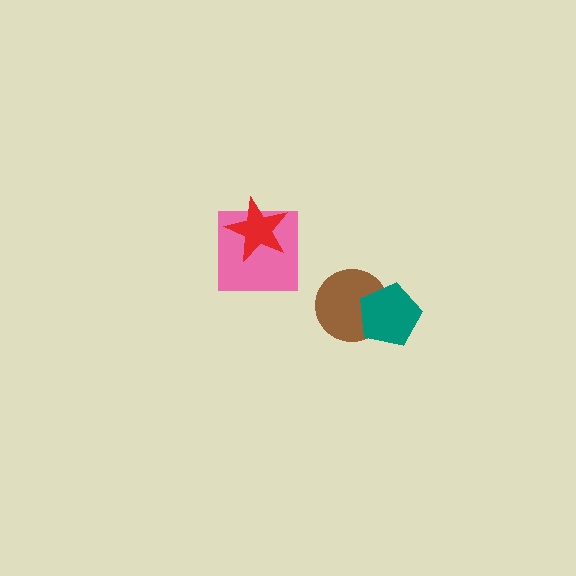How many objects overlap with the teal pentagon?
1 object overlaps with the teal pentagon.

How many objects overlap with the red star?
1 object overlaps with the red star.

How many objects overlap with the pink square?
1 object overlaps with the pink square.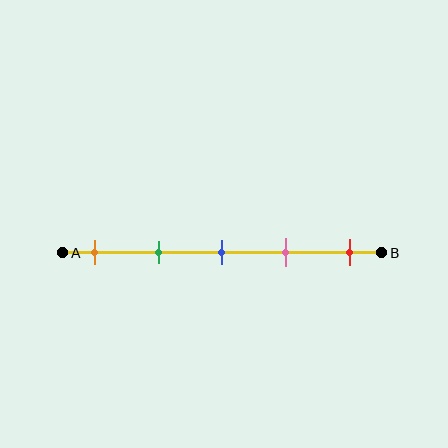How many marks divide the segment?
There are 5 marks dividing the segment.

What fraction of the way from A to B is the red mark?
The red mark is approximately 90% (0.9) of the way from A to B.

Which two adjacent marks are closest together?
The blue and pink marks are the closest adjacent pair.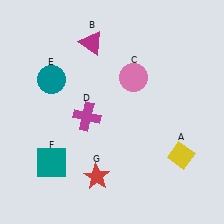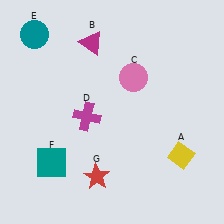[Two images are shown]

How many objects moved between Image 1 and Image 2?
1 object moved between the two images.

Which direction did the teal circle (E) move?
The teal circle (E) moved up.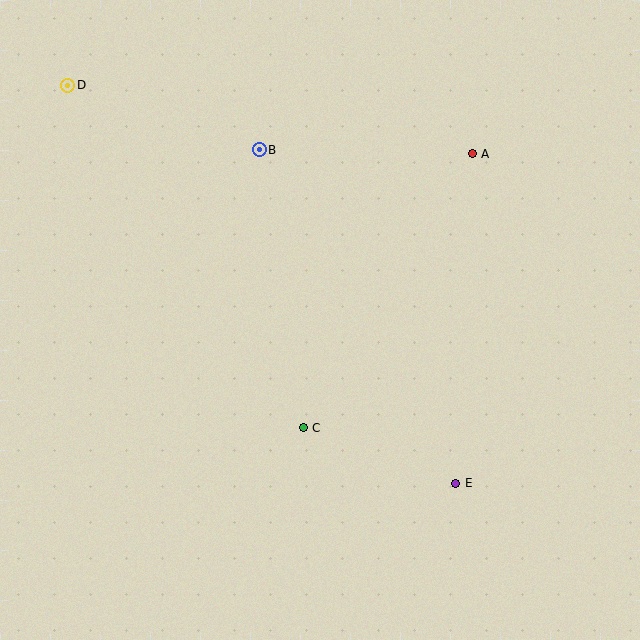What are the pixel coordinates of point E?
Point E is at (456, 483).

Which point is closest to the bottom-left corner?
Point C is closest to the bottom-left corner.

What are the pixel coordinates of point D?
Point D is at (68, 85).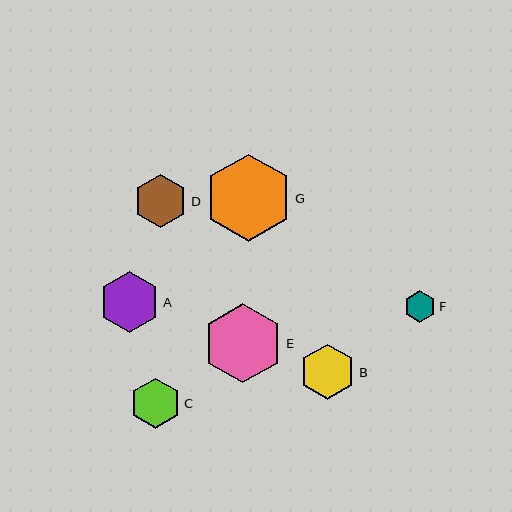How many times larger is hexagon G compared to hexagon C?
Hexagon G is approximately 1.7 times the size of hexagon C.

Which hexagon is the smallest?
Hexagon F is the smallest with a size of approximately 32 pixels.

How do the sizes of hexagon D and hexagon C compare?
Hexagon D and hexagon C are approximately the same size.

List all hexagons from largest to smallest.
From largest to smallest: G, E, A, B, D, C, F.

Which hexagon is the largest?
Hexagon G is the largest with a size of approximately 88 pixels.